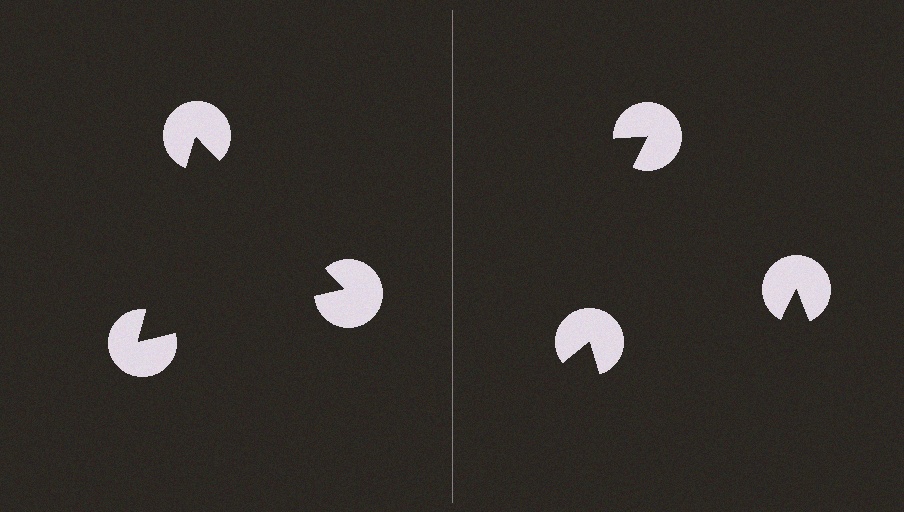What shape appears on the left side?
An illusory triangle.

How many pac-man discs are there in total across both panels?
6 — 3 on each side.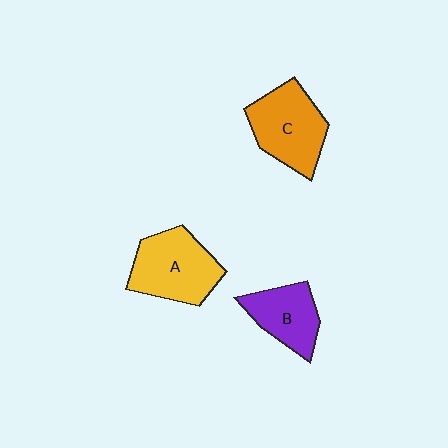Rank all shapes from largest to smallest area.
From largest to smallest: A (yellow), C (orange), B (purple).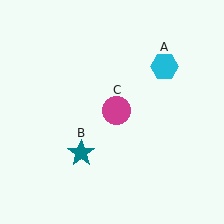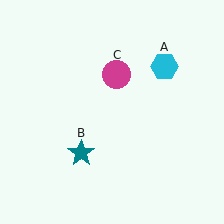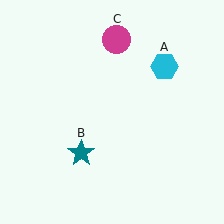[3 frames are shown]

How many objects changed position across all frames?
1 object changed position: magenta circle (object C).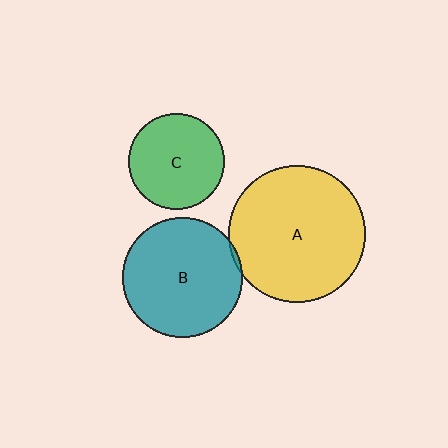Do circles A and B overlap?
Yes.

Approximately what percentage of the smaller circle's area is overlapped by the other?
Approximately 5%.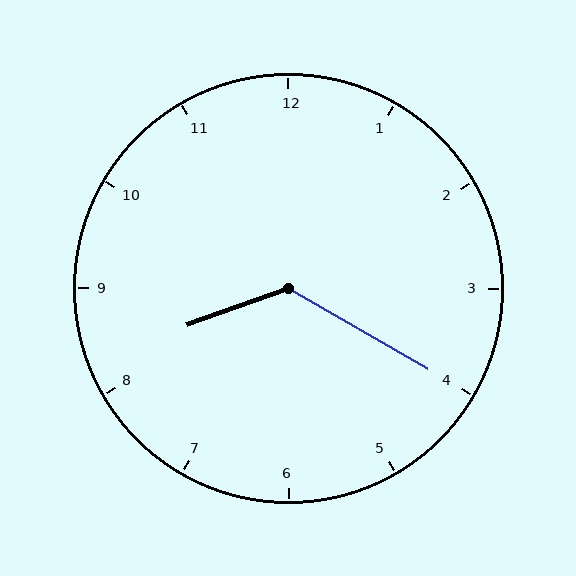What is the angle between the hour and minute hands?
Approximately 130 degrees.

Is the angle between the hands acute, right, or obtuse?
It is obtuse.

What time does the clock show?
8:20.